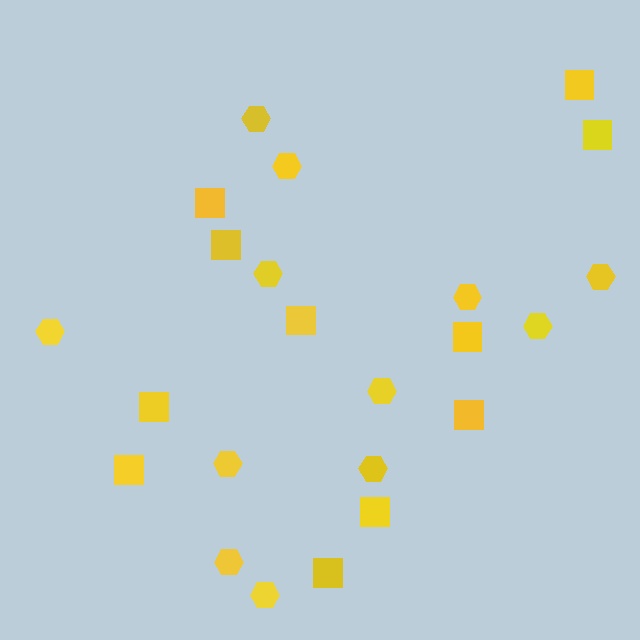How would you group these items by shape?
There are 2 groups: one group of hexagons (12) and one group of squares (11).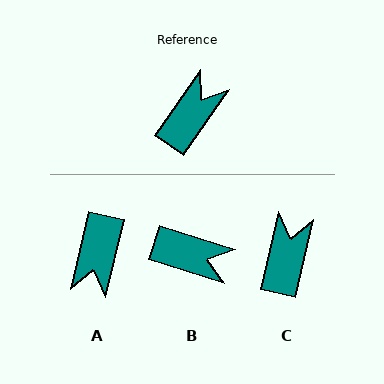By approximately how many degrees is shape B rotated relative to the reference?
Approximately 72 degrees clockwise.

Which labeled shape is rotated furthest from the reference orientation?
A, about 158 degrees away.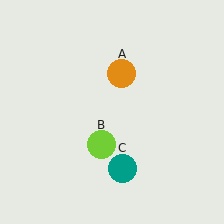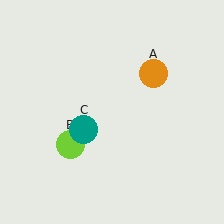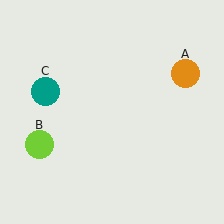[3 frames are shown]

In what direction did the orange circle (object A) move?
The orange circle (object A) moved right.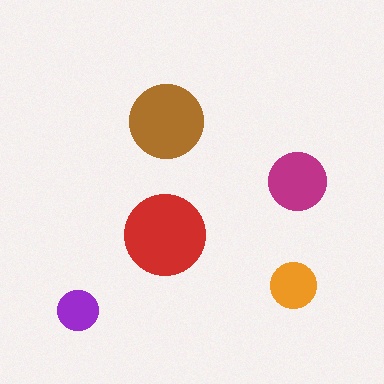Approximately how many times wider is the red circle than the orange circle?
About 2 times wider.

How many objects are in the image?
There are 5 objects in the image.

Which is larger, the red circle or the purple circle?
The red one.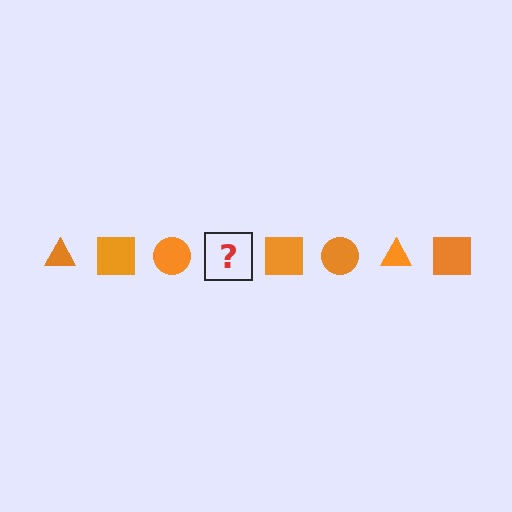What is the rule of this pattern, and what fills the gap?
The rule is that the pattern cycles through triangle, square, circle shapes in orange. The gap should be filled with an orange triangle.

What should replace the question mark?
The question mark should be replaced with an orange triangle.